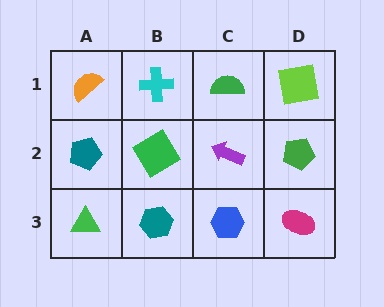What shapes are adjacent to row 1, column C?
A purple arrow (row 2, column C), a cyan cross (row 1, column B), a lime square (row 1, column D).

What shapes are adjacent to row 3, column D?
A green pentagon (row 2, column D), a blue hexagon (row 3, column C).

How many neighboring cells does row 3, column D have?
2.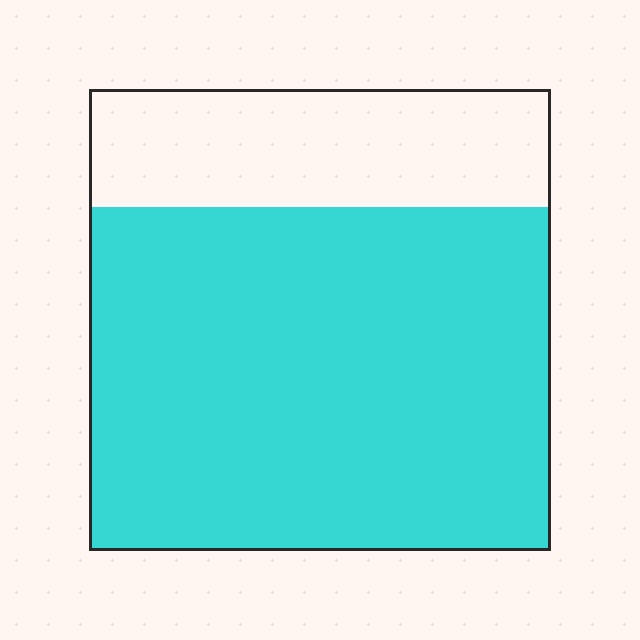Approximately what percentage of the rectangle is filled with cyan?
Approximately 75%.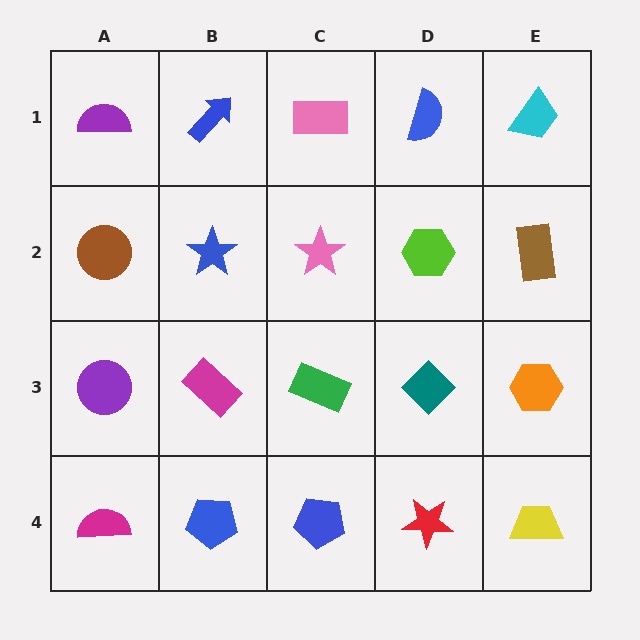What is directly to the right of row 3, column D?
An orange hexagon.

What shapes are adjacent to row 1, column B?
A blue star (row 2, column B), a purple semicircle (row 1, column A), a pink rectangle (row 1, column C).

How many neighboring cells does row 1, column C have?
3.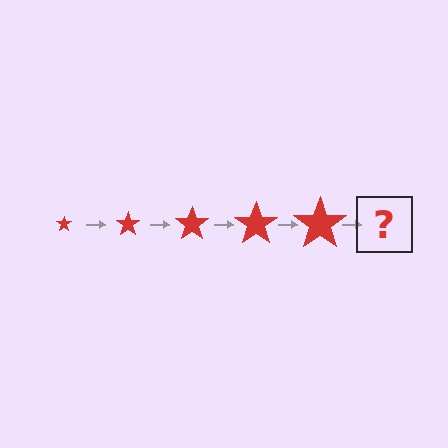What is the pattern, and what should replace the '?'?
The pattern is that the star gets progressively larger each step. The '?' should be a red star, larger than the previous one.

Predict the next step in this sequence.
The next step is a red star, larger than the previous one.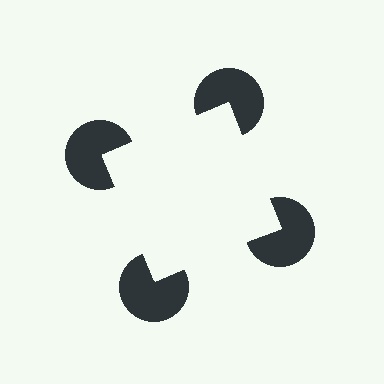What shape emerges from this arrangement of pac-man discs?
An illusory square — its edges are inferred from the aligned wedge cuts in the pac-man discs, not physically drawn.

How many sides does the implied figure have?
4 sides.